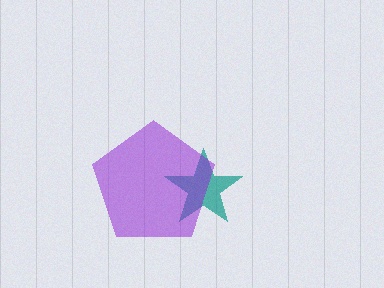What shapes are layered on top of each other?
The layered shapes are: a teal star, a purple pentagon.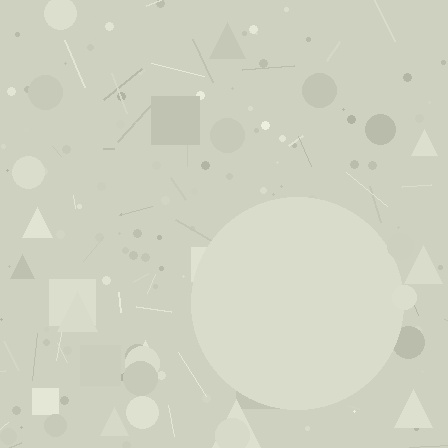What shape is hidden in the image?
A circle is hidden in the image.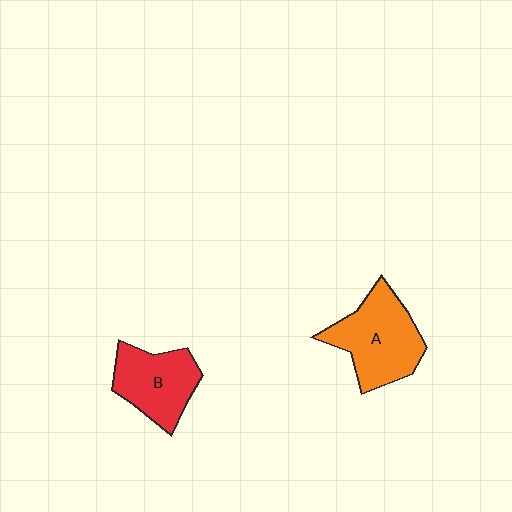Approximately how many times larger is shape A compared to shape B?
Approximately 1.2 times.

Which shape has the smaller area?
Shape B (red).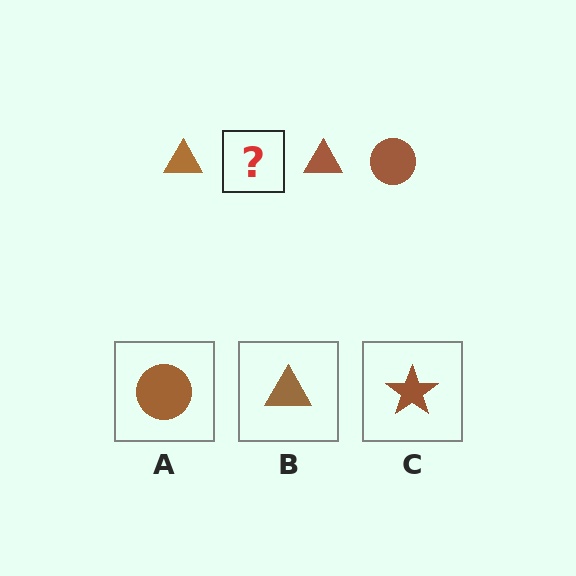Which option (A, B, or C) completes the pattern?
A.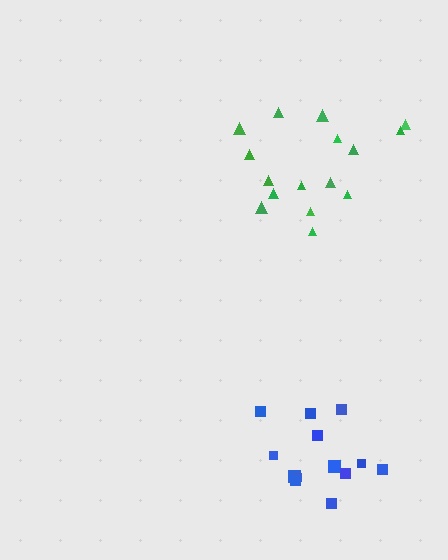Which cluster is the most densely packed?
Blue.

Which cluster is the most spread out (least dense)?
Green.